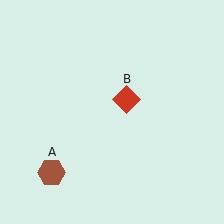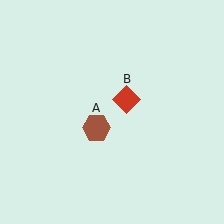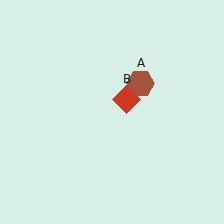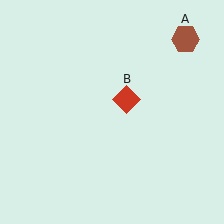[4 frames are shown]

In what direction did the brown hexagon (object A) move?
The brown hexagon (object A) moved up and to the right.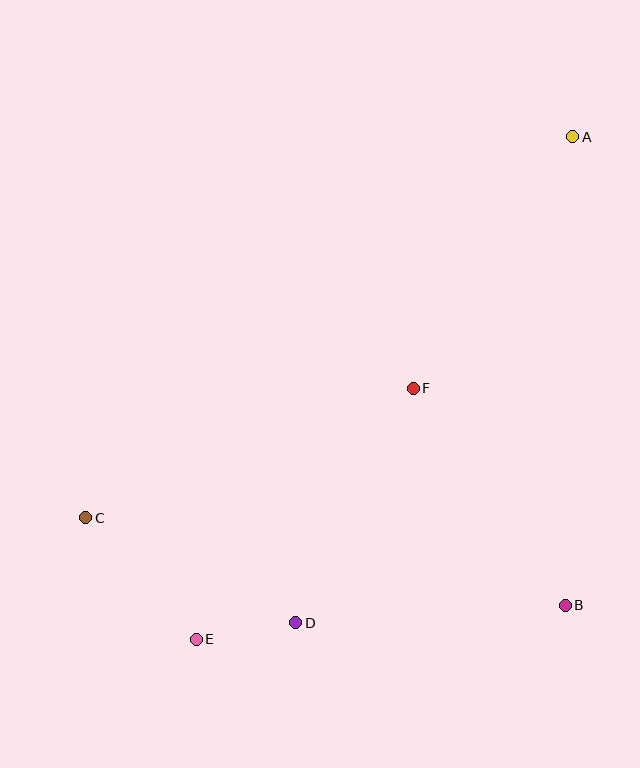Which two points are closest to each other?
Points D and E are closest to each other.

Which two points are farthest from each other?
Points A and E are farthest from each other.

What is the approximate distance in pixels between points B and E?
The distance between B and E is approximately 371 pixels.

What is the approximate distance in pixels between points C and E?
The distance between C and E is approximately 165 pixels.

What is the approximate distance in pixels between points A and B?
The distance between A and B is approximately 469 pixels.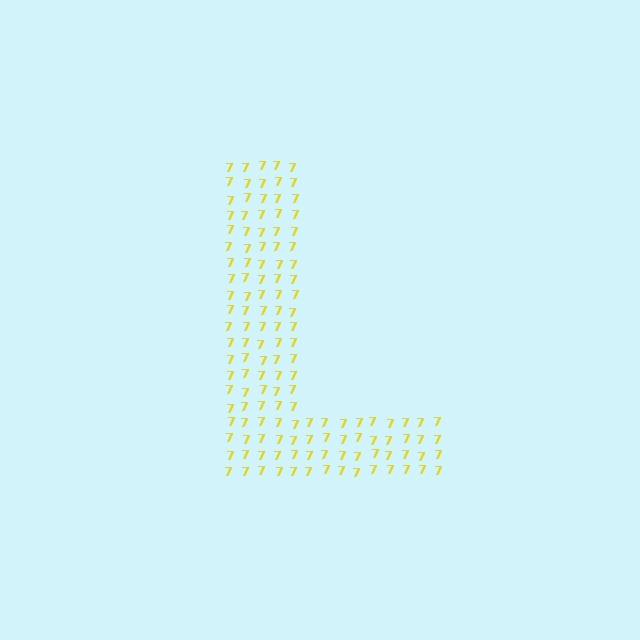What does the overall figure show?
The overall figure shows the letter L.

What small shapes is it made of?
It is made of small digit 7's.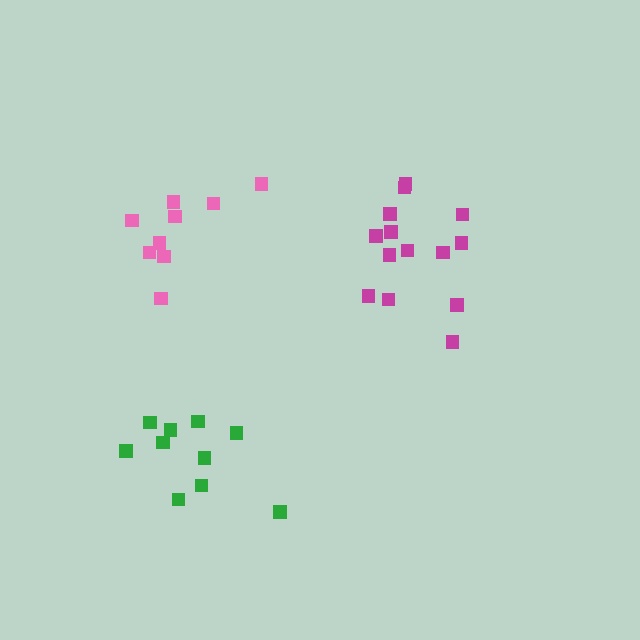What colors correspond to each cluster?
The clusters are colored: magenta, pink, green.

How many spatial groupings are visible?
There are 3 spatial groupings.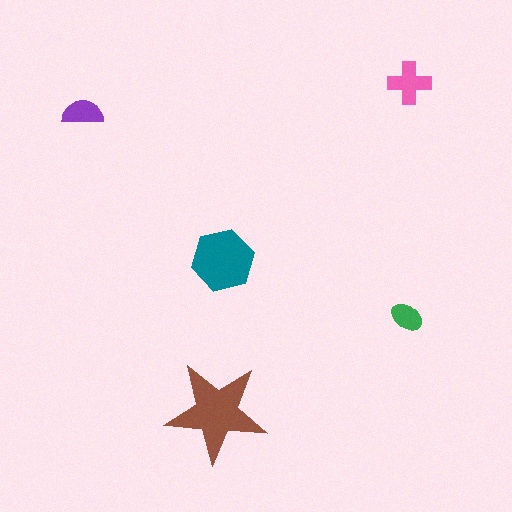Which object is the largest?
The brown star.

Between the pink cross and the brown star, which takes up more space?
The brown star.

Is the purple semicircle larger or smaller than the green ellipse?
Larger.